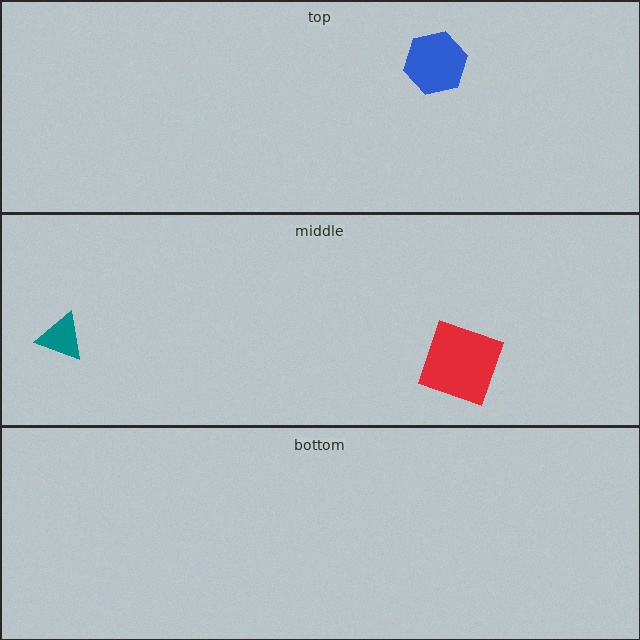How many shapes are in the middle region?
2.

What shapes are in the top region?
The blue hexagon.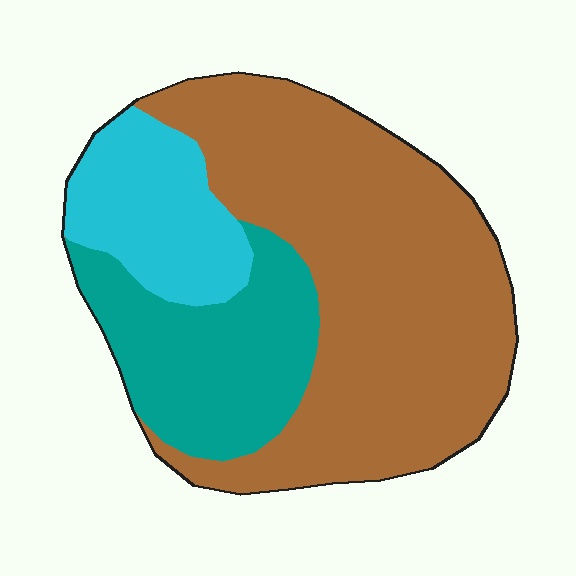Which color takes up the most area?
Brown, at roughly 60%.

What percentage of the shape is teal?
Teal covers 24% of the shape.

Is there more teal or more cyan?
Teal.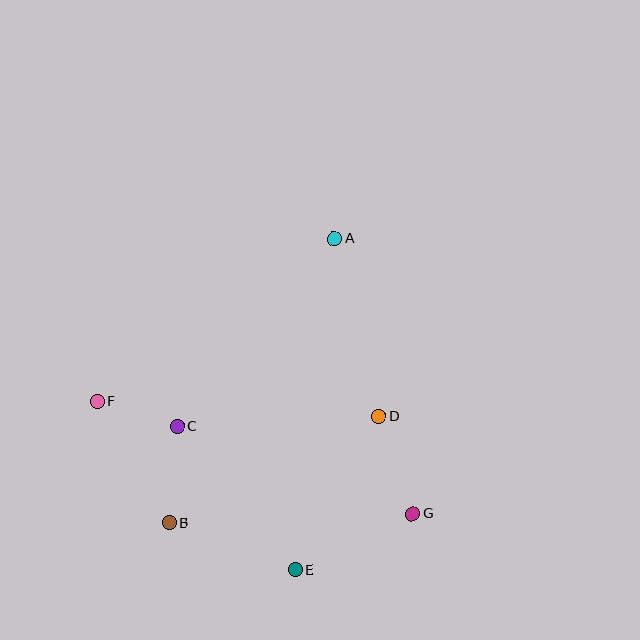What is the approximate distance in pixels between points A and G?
The distance between A and G is approximately 286 pixels.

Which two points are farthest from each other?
Points F and G are farthest from each other.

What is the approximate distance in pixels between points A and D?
The distance between A and D is approximately 183 pixels.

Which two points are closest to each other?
Points C and F are closest to each other.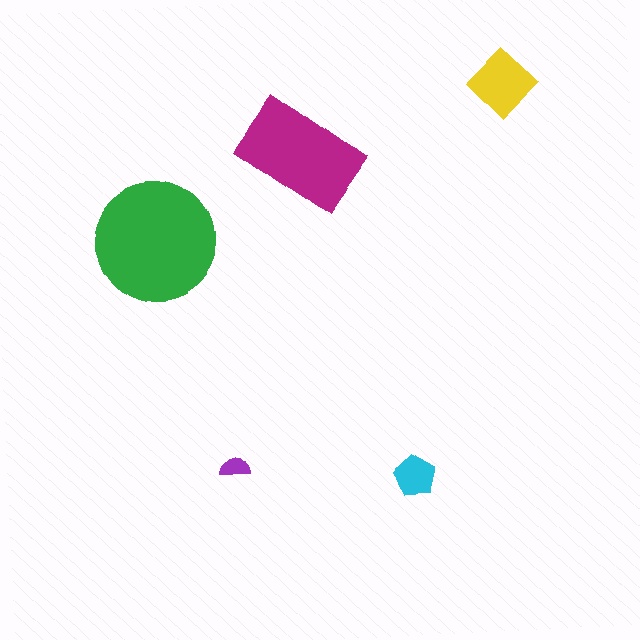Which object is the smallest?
The purple semicircle.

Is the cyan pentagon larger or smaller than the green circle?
Smaller.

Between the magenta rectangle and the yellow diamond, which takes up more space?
The magenta rectangle.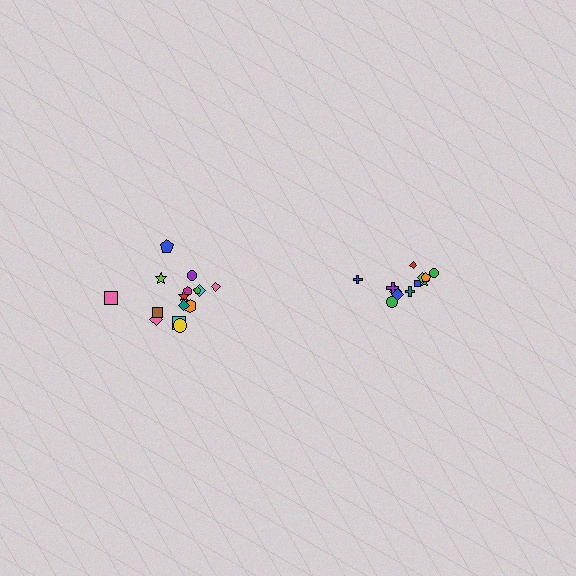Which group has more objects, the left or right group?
The left group.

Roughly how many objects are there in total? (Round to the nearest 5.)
Roughly 25 objects in total.